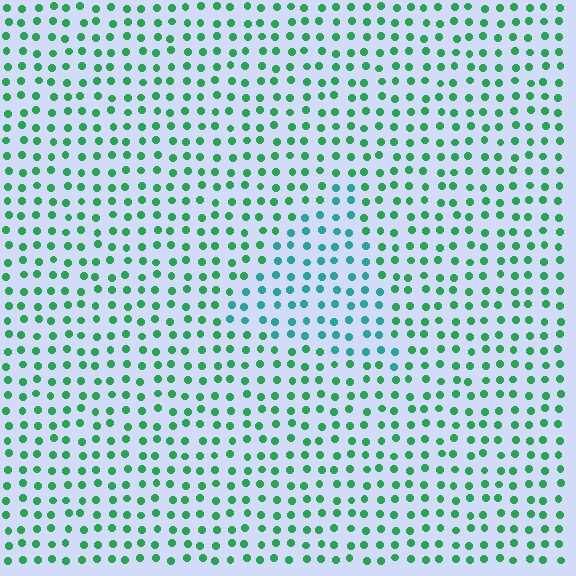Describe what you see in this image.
The image is filled with small green elements in a uniform arrangement. A triangle-shaped region is visible where the elements are tinted to a slightly different hue, forming a subtle color boundary.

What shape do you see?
I see a triangle.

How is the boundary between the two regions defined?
The boundary is defined purely by a slight shift in hue (about 34 degrees). Spacing, size, and orientation are identical on both sides.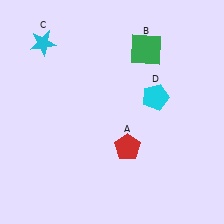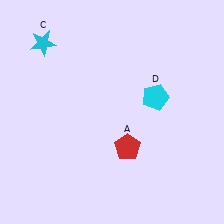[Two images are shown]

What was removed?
The green square (B) was removed in Image 2.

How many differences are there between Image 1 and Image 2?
There is 1 difference between the two images.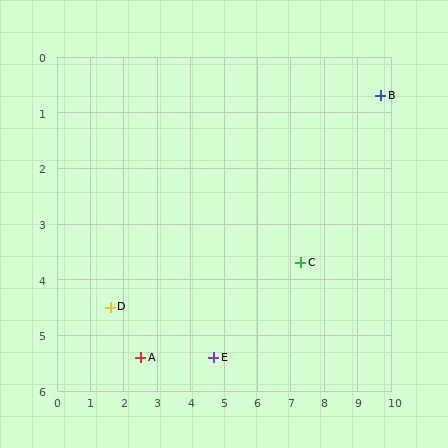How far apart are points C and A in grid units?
Points C and A are about 5.1 grid units apart.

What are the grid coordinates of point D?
Point D is at approximately (1.6, 4.5).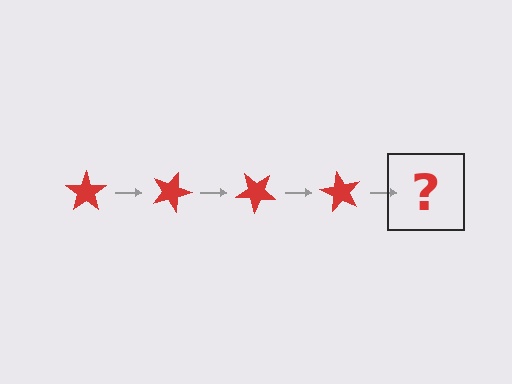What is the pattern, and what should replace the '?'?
The pattern is that the star rotates 20 degrees each step. The '?' should be a red star rotated 80 degrees.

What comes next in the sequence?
The next element should be a red star rotated 80 degrees.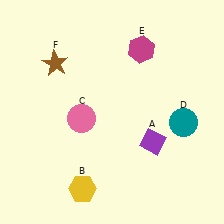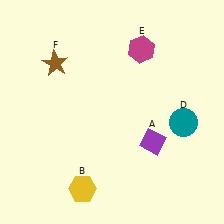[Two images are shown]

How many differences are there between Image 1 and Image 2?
There is 1 difference between the two images.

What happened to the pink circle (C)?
The pink circle (C) was removed in Image 2. It was in the bottom-left area of Image 1.